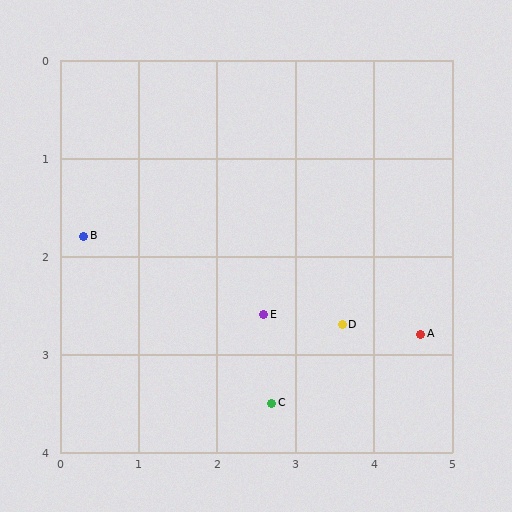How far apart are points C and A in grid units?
Points C and A are about 2.0 grid units apart.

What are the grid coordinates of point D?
Point D is at approximately (3.6, 2.7).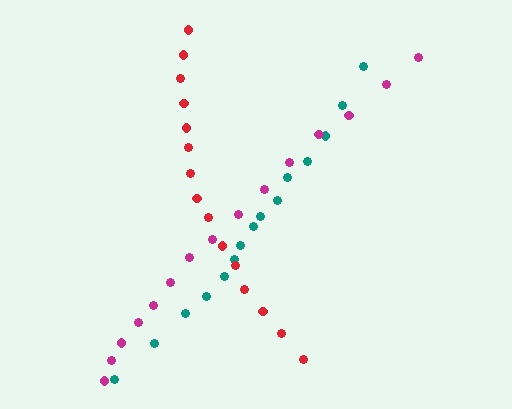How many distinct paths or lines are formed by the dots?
There are 3 distinct paths.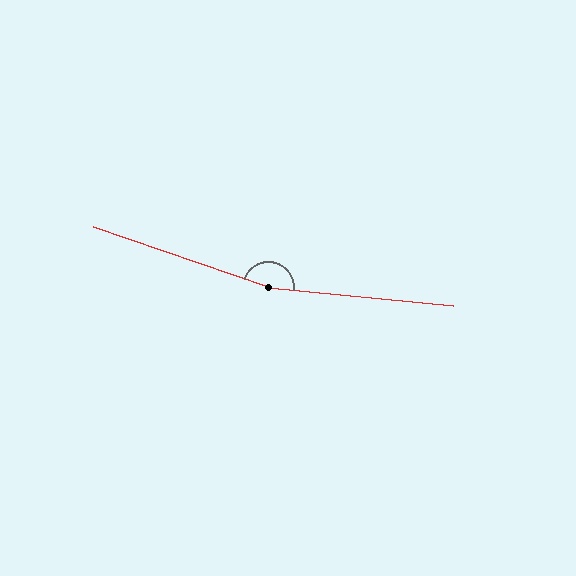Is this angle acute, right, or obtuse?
It is obtuse.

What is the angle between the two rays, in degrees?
Approximately 166 degrees.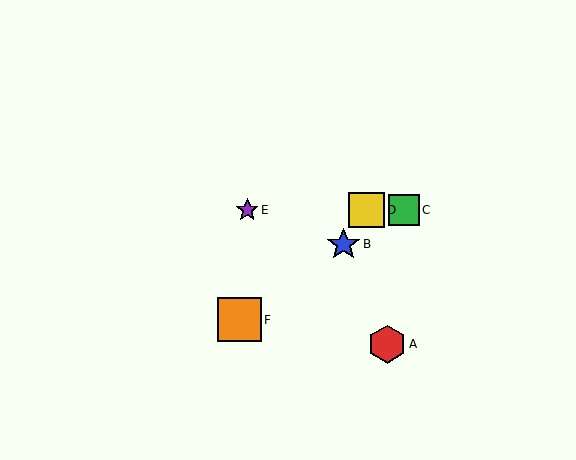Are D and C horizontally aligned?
Yes, both are at y≈210.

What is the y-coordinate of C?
Object C is at y≈210.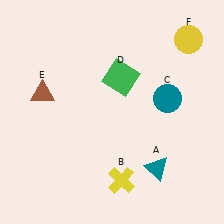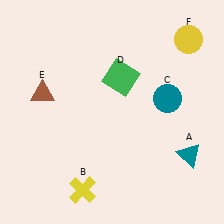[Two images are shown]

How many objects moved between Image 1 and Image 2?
2 objects moved between the two images.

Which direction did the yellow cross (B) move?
The yellow cross (B) moved left.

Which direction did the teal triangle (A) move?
The teal triangle (A) moved right.